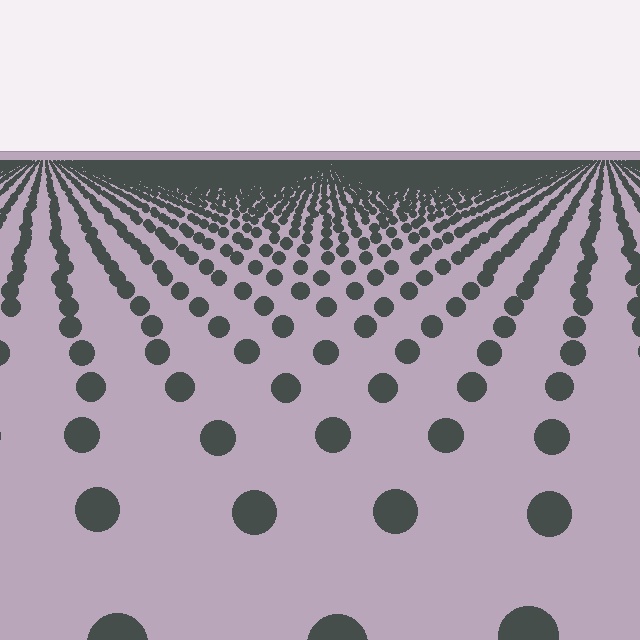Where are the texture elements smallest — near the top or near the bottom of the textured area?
Near the top.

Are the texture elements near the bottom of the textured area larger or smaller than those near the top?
Larger. Near the bottom, elements are closer to the viewer and appear at a bigger on-screen size.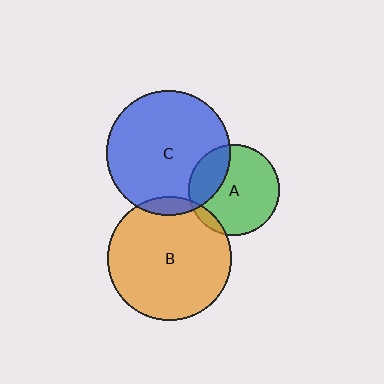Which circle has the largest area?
Circle C (blue).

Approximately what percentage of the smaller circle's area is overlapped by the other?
Approximately 5%.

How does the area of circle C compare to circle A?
Approximately 1.9 times.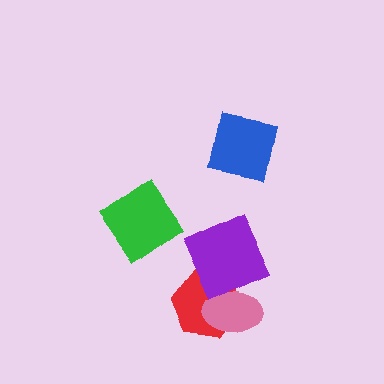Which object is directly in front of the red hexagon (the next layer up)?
The pink ellipse is directly in front of the red hexagon.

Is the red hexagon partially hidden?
Yes, it is partially covered by another shape.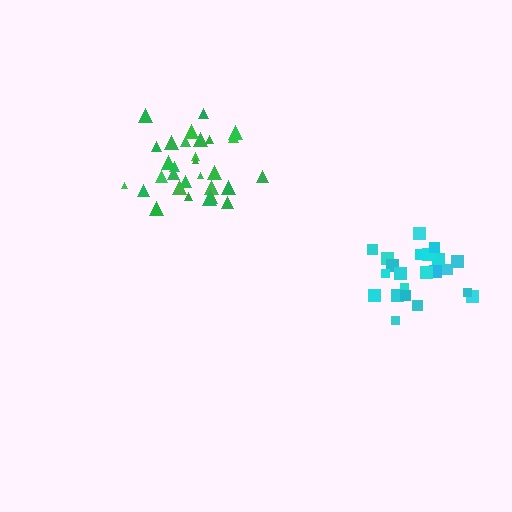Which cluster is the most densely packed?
Green.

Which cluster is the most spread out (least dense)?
Cyan.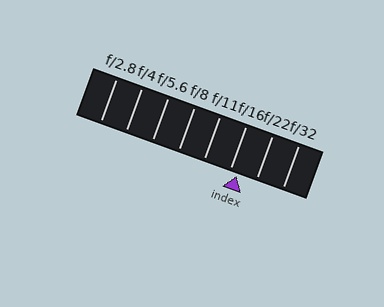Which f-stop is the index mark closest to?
The index mark is closest to f/16.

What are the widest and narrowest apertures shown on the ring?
The widest aperture shown is f/2.8 and the narrowest is f/32.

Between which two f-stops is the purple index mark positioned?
The index mark is between f/16 and f/22.